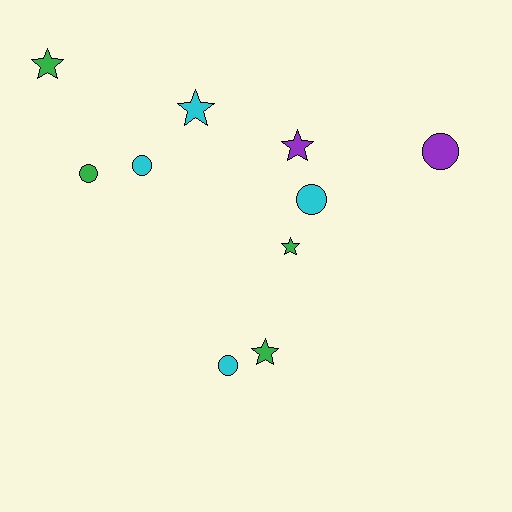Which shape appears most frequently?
Circle, with 5 objects.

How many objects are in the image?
There are 10 objects.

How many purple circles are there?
There is 1 purple circle.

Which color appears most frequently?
Green, with 4 objects.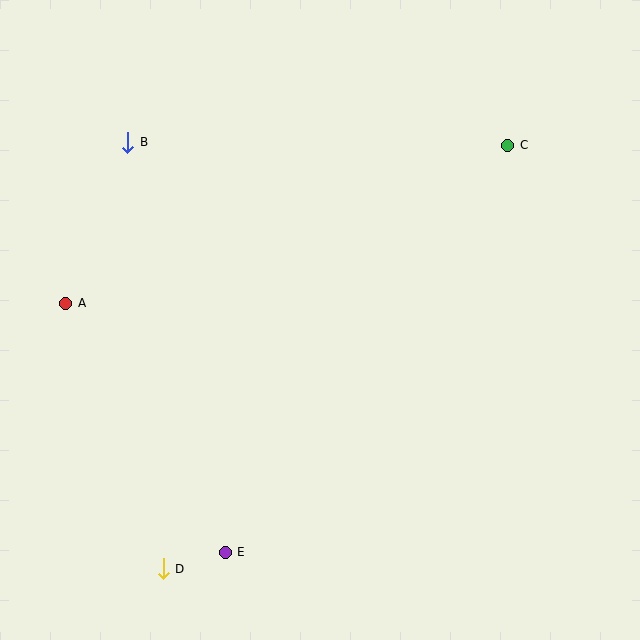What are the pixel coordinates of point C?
Point C is at (508, 145).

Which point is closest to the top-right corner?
Point C is closest to the top-right corner.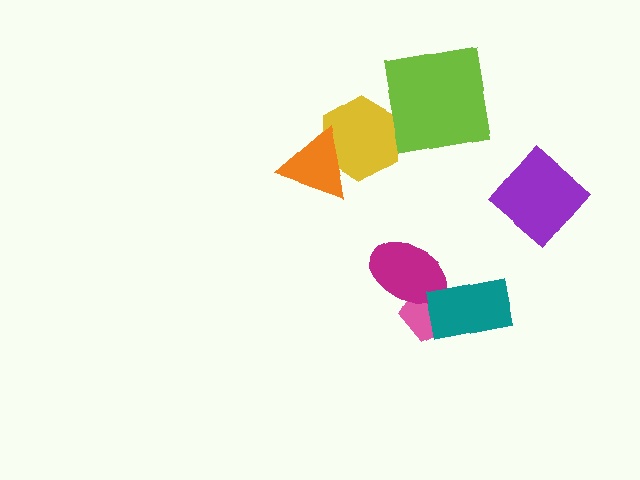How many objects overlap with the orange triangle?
1 object overlaps with the orange triangle.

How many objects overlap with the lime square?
0 objects overlap with the lime square.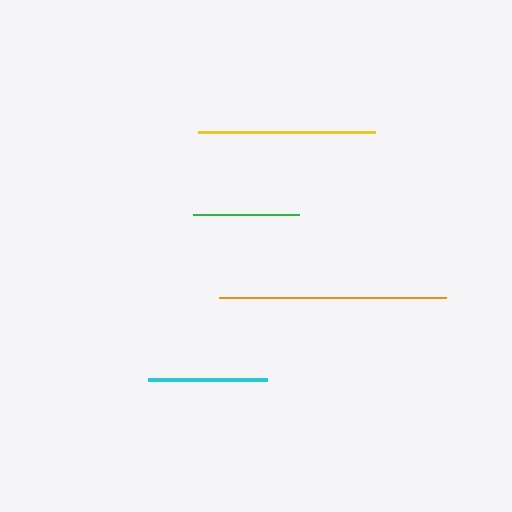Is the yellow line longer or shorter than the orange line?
The orange line is longer than the yellow line.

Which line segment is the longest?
The orange line is the longest at approximately 227 pixels.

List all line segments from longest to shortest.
From longest to shortest: orange, yellow, cyan, green.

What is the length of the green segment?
The green segment is approximately 106 pixels long.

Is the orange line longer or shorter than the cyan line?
The orange line is longer than the cyan line.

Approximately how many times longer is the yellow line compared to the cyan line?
The yellow line is approximately 1.5 times the length of the cyan line.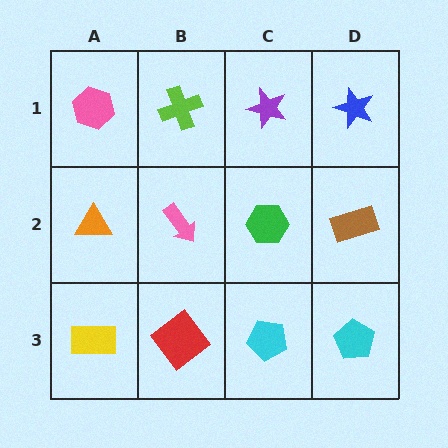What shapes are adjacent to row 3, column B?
A pink arrow (row 2, column B), a yellow rectangle (row 3, column A), a cyan pentagon (row 3, column C).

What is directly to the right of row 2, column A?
A pink arrow.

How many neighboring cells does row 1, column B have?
3.